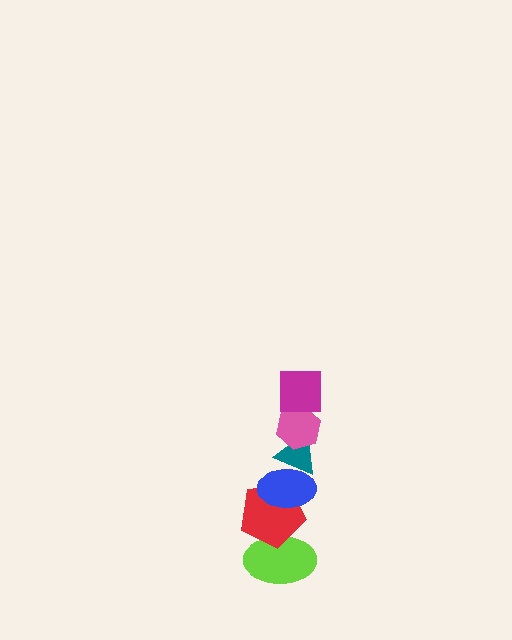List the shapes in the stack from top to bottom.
From top to bottom: the magenta square, the pink hexagon, the teal triangle, the blue ellipse, the red pentagon, the lime ellipse.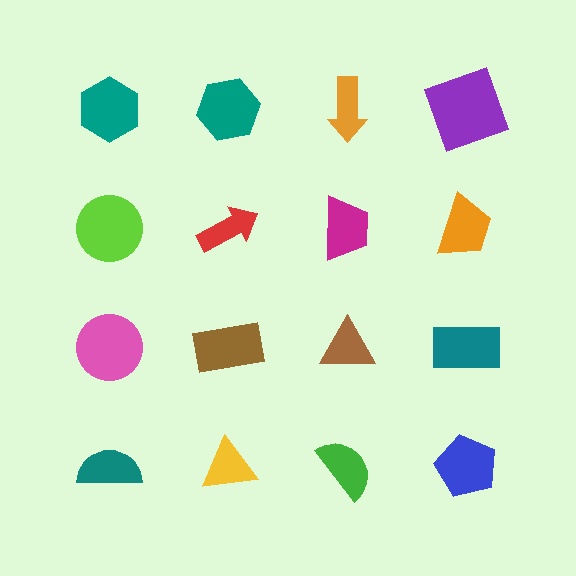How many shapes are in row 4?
4 shapes.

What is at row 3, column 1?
A pink circle.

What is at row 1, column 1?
A teal hexagon.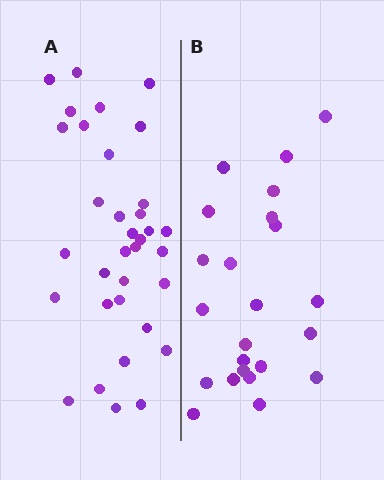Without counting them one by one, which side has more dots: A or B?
Region A (the left region) has more dots.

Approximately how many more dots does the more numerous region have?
Region A has roughly 12 or so more dots than region B.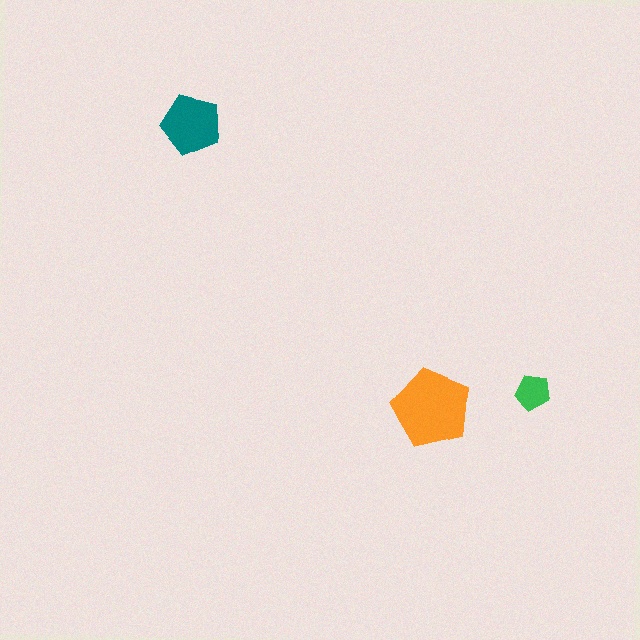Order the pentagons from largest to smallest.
the orange one, the teal one, the green one.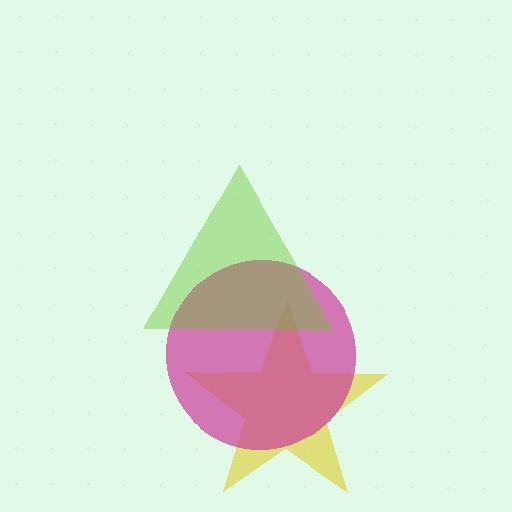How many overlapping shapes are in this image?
There are 3 overlapping shapes in the image.